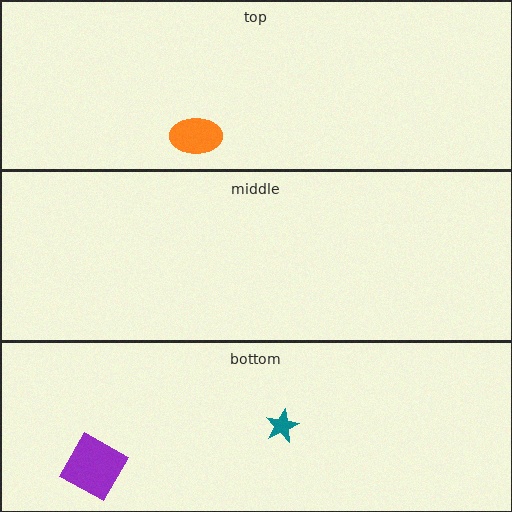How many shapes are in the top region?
1.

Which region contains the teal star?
The bottom region.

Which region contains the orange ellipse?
The top region.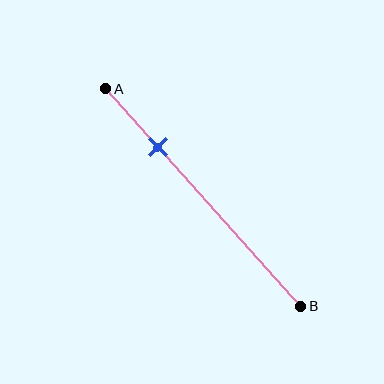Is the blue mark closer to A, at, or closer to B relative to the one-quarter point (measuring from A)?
The blue mark is approximately at the one-quarter point of segment AB.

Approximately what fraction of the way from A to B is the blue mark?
The blue mark is approximately 25% of the way from A to B.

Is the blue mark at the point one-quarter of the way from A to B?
Yes, the mark is approximately at the one-quarter point.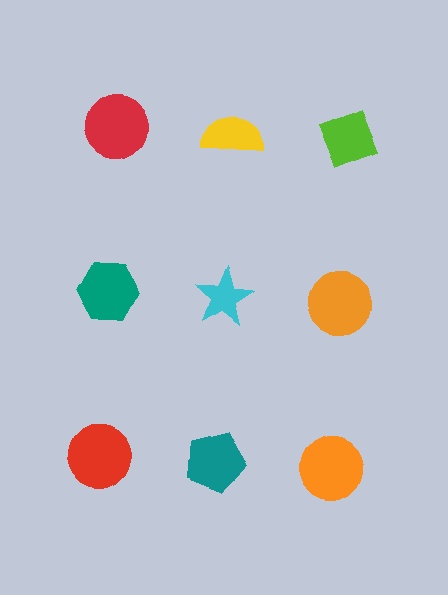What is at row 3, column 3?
An orange circle.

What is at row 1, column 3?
A lime diamond.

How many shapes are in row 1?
3 shapes.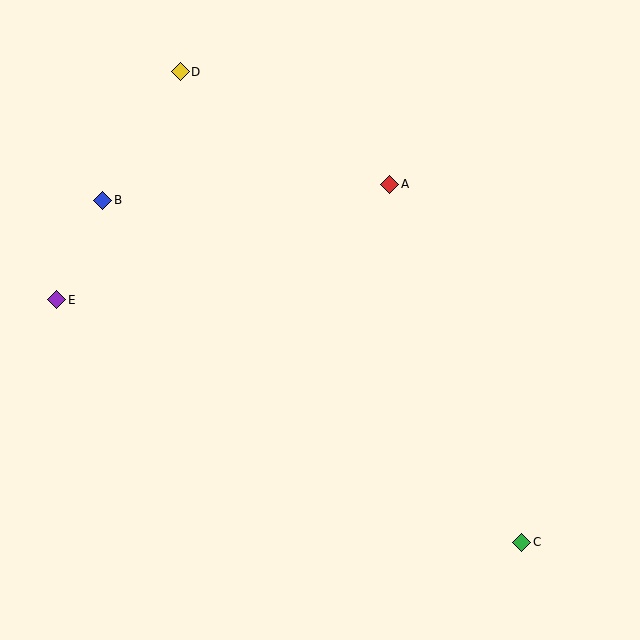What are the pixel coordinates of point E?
Point E is at (57, 300).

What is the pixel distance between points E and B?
The distance between E and B is 110 pixels.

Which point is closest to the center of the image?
Point A at (390, 184) is closest to the center.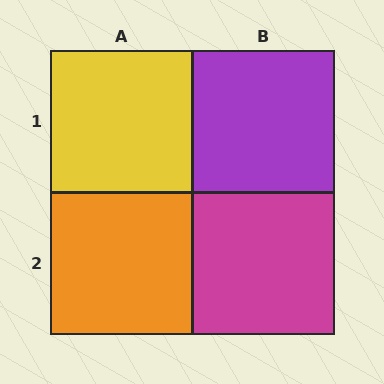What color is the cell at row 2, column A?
Orange.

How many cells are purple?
1 cell is purple.